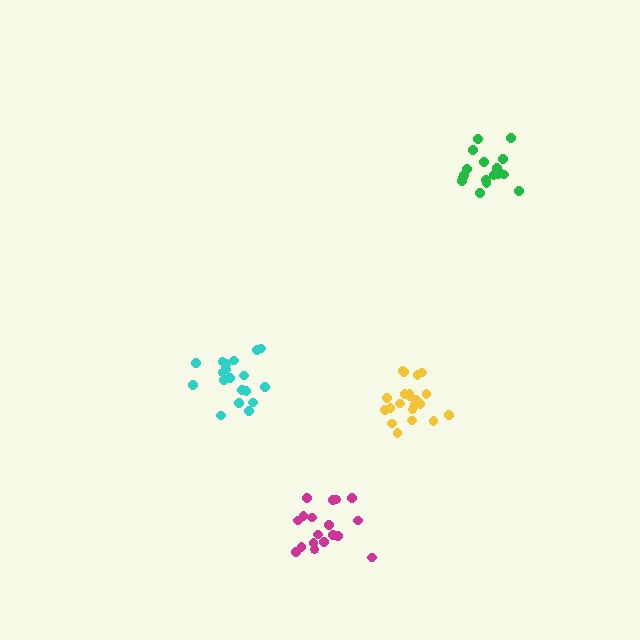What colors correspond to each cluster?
The clusters are colored: yellow, magenta, green, cyan.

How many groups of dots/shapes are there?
There are 4 groups.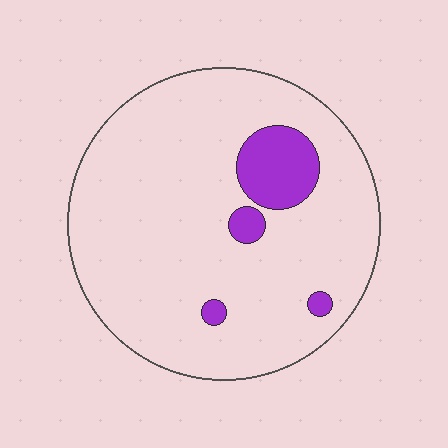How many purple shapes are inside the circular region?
4.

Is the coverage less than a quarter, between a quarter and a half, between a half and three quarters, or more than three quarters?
Less than a quarter.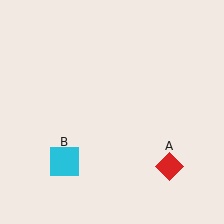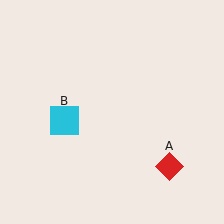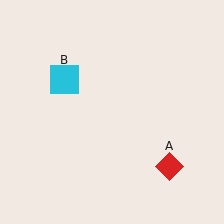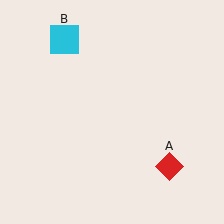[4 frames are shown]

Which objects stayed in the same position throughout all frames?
Red diamond (object A) remained stationary.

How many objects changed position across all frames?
1 object changed position: cyan square (object B).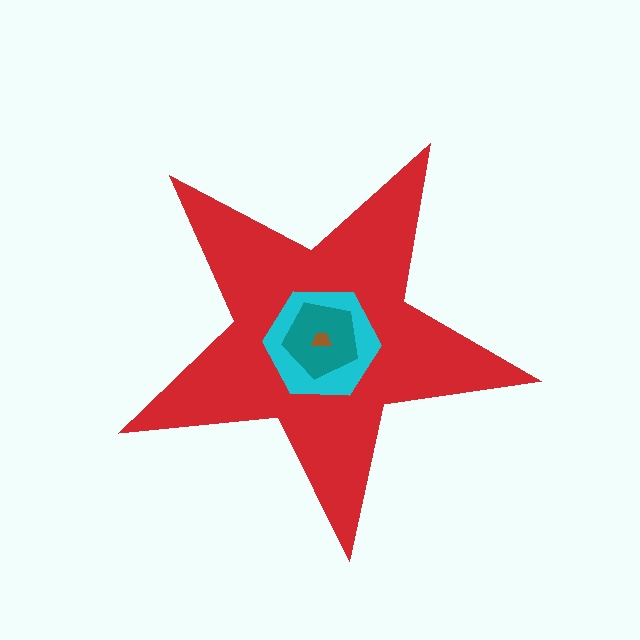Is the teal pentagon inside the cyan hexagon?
Yes.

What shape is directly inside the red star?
The cyan hexagon.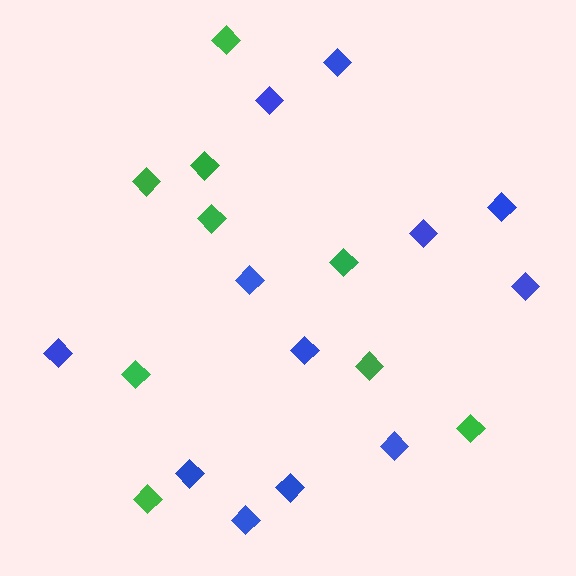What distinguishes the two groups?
There are 2 groups: one group of blue diamonds (12) and one group of green diamonds (9).